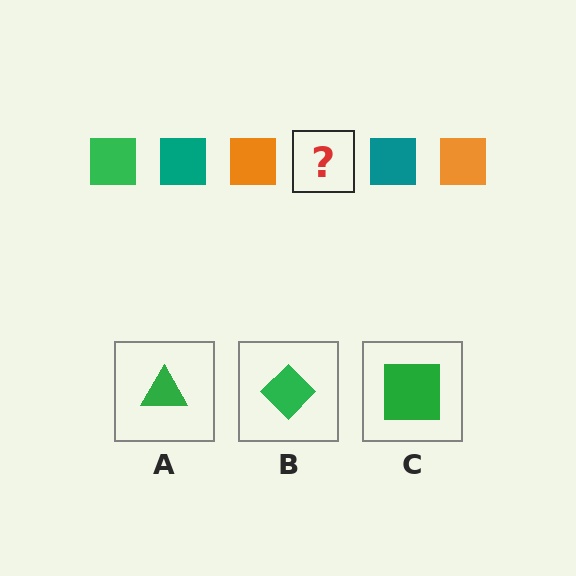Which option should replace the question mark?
Option C.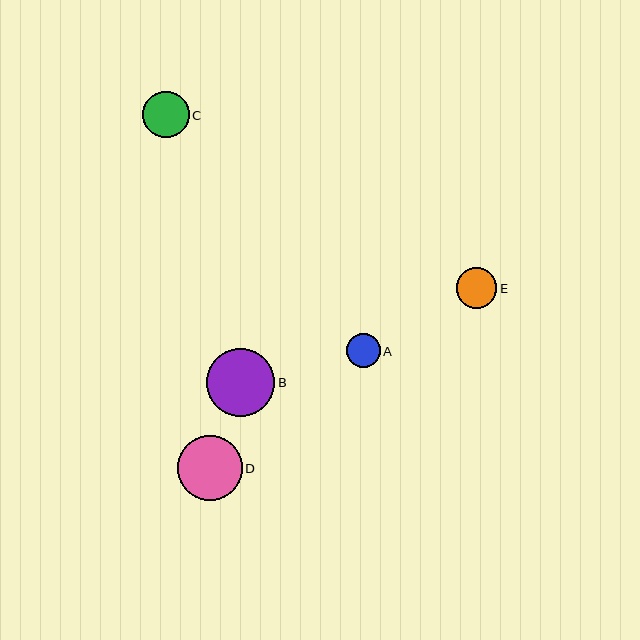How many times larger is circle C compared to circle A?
Circle C is approximately 1.4 times the size of circle A.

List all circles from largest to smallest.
From largest to smallest: B, D, C, E, A.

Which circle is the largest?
Circle B is the largest with a size of approximately 68 pixels.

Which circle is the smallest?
Circle A is the smallest with a size of approximately 34 pixels.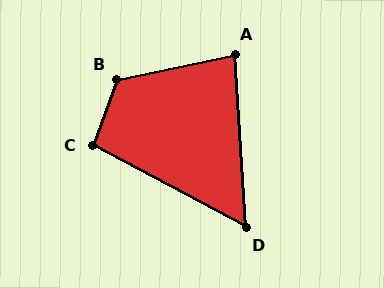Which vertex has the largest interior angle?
B, at approximately 122 degrees.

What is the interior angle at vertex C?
Approximately 98 degrees (obtuse).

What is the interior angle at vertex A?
Approximately 82 degrees (acute).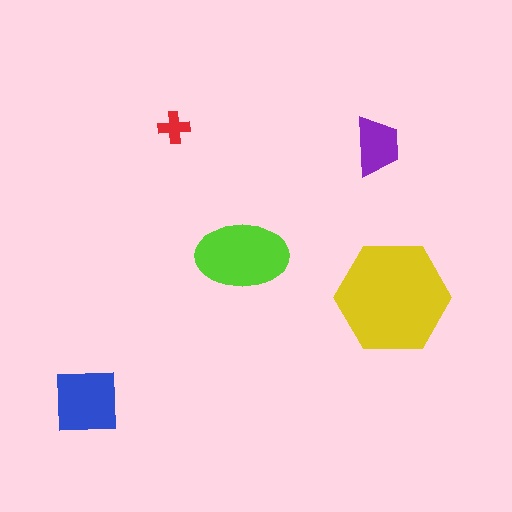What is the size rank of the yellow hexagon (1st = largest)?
1st.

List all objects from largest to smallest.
The yellow hexagon, the lime ellipse, the blue square, the purple trapezoid, the red cross.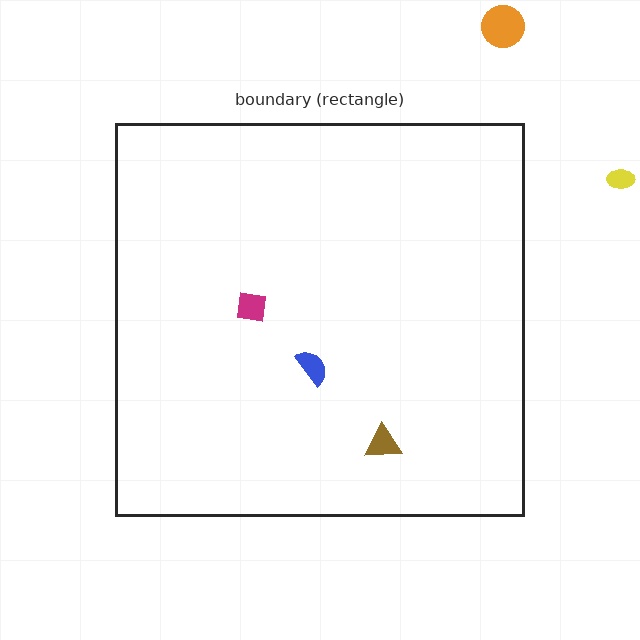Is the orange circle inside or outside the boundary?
Outside.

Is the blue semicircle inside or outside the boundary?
Inside.